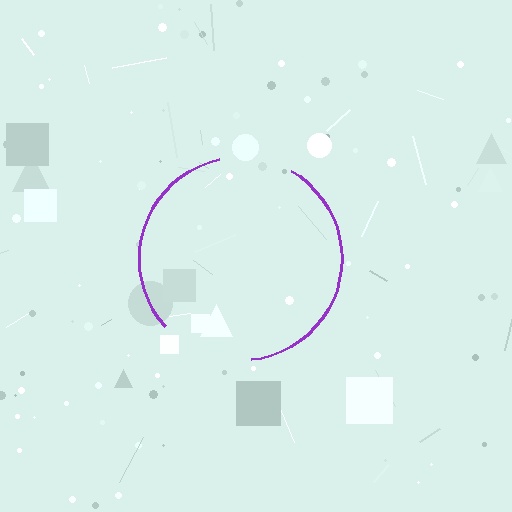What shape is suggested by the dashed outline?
The dashed outline suggests a circle.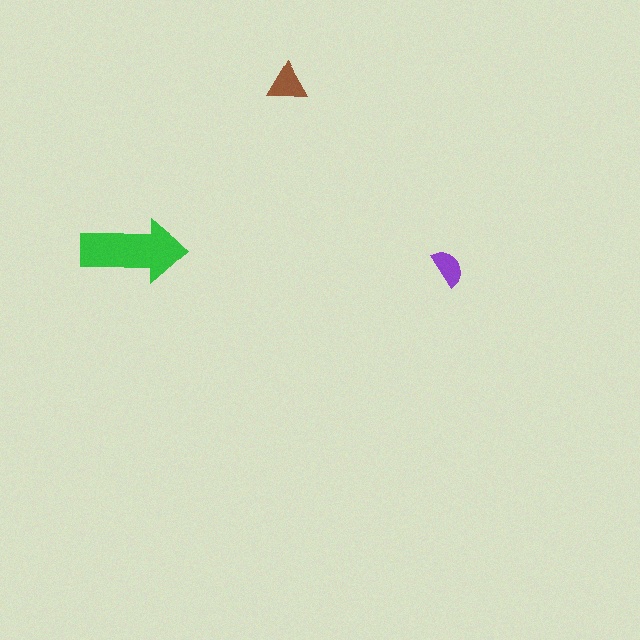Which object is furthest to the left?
The green arrow is leftmost.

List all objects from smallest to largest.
The purple semicircle, the brown triangle, the green arrow.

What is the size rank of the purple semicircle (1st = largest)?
3rd.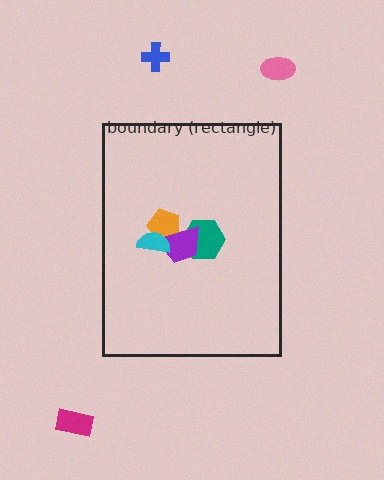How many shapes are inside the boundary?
4 inside, 3 outside.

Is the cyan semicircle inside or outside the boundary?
Inside.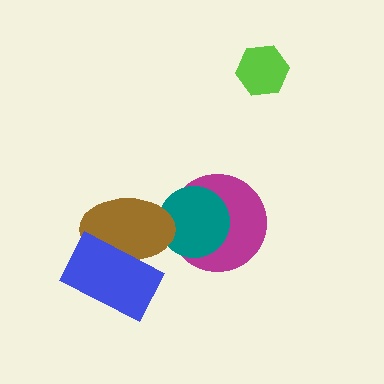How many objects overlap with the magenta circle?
1 object overlaps with the magenta circle.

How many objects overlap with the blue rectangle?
1 object overlaps with the blue rectangle.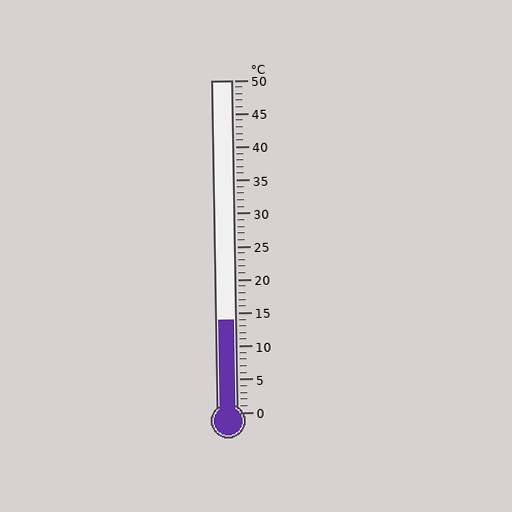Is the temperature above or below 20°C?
The temperature is below 20°C.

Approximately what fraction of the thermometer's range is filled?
The thermometer is filled to approximately 30% of its range.